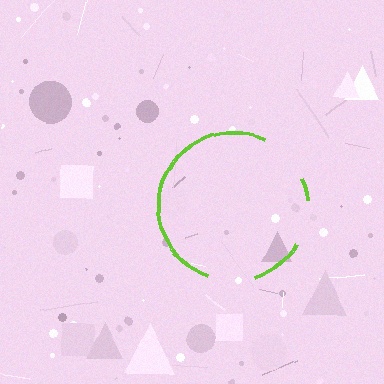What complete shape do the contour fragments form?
The contour fragments form a circle.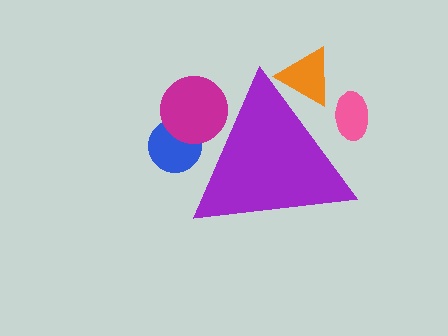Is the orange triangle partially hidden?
Yes, the orange triangle is partially hidden behind the purple triangle.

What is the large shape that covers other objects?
A purple triangle.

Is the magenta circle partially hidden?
Yes, the magenta circle is partially hidden behind the purple triangle.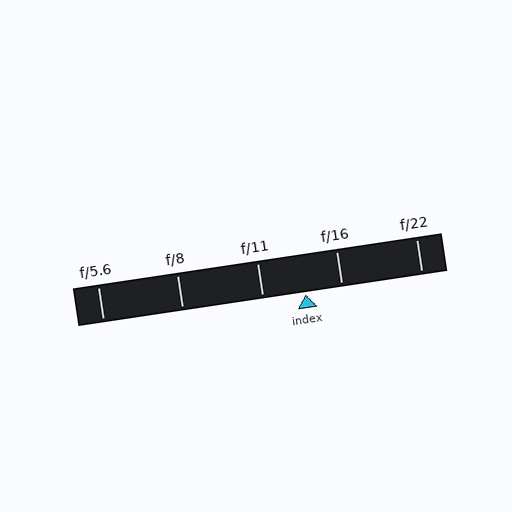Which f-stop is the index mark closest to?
The index mark is closest to f/16.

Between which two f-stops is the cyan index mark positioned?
The index mark is between f/11 and f/16.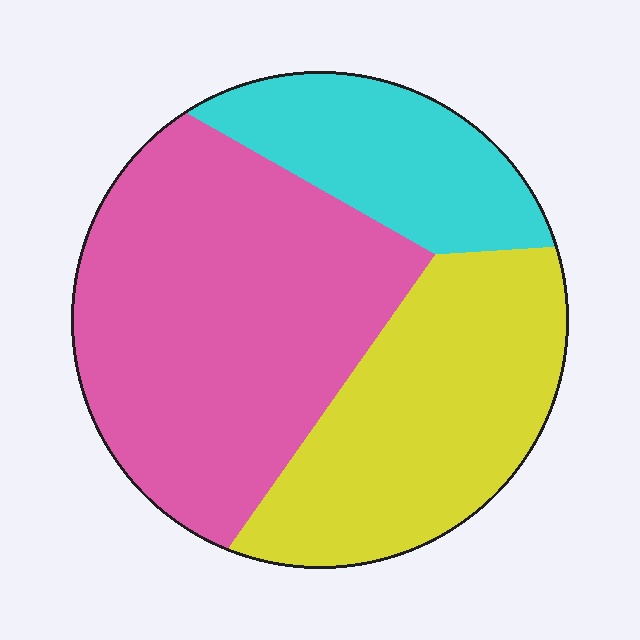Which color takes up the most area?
Pink, at roughly 50%.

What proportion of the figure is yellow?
Yellow takes up about one third (1/3) of the figure.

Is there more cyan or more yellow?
Yellow.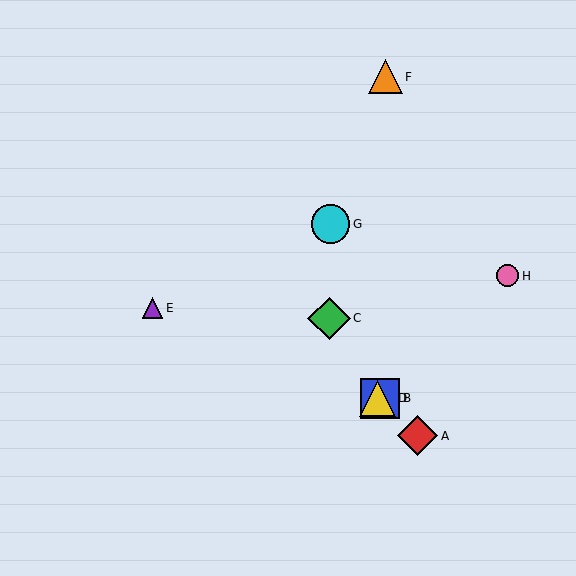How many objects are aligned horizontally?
2 objects (B, D) are aligned horizontally.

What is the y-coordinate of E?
Object E is at y≈308.